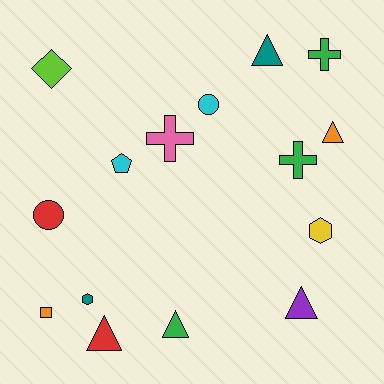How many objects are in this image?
There are 15 objects.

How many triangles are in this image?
There are 5 triangles.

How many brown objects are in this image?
There are no brown objects.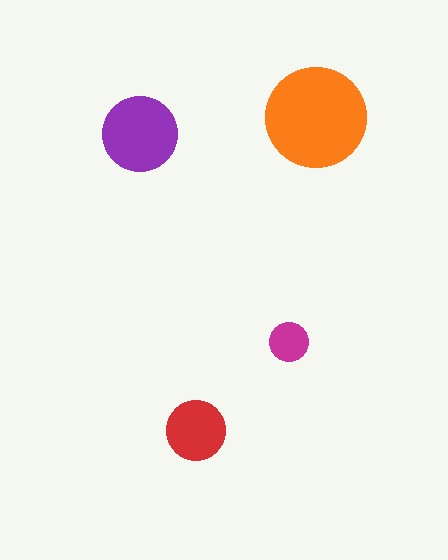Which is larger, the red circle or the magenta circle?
The red one.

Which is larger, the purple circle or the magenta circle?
The purple one.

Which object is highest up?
The orange circle is topmost.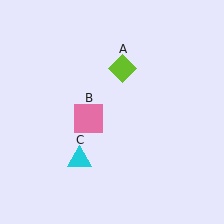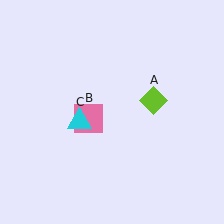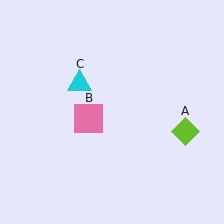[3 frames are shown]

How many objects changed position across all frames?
2 objects changed position: lime diamond (object A), cyan triangle (object C).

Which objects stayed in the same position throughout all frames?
Pink square (object B) remained stationary.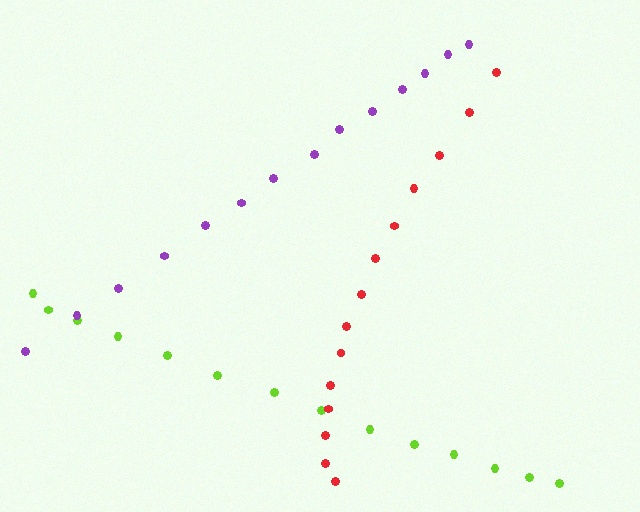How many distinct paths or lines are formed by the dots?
There are 3 distinct paths.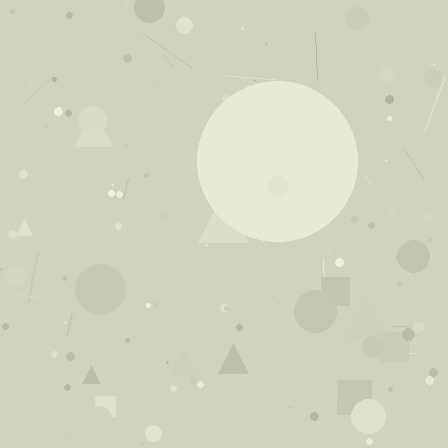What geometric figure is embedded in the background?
A circle is embedded in the background.